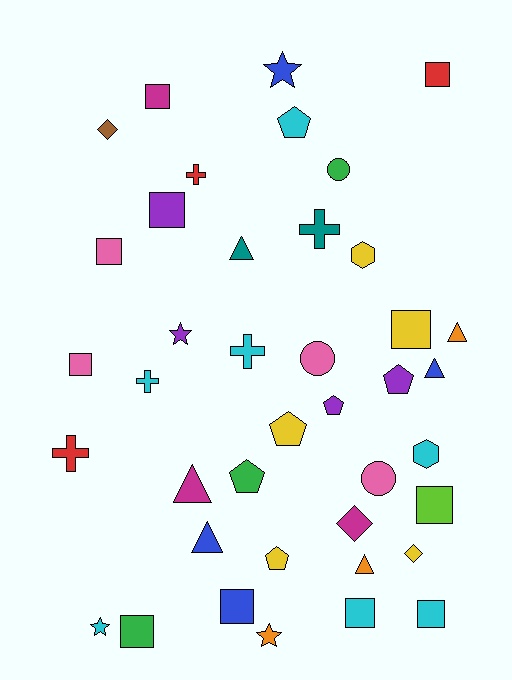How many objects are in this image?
There are 40 objects.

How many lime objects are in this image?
There is 1 lime object.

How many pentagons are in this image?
There are 6 pentagons.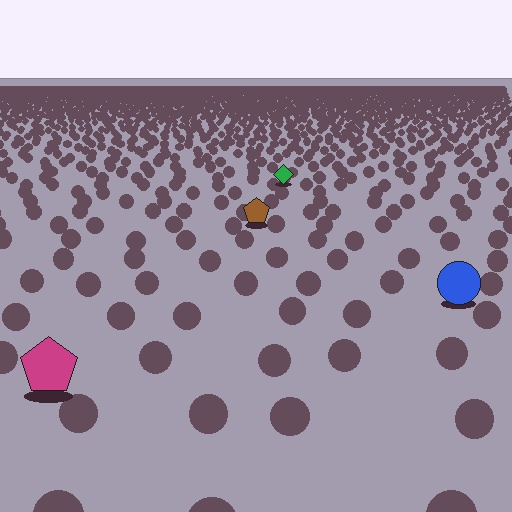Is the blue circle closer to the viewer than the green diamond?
Yes. The blue circle is closer — you can tell from the texture gradient: the ground texture is coarser near it.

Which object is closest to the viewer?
The magenta pentagon is closest. The texture marks near it are larger and more spread out.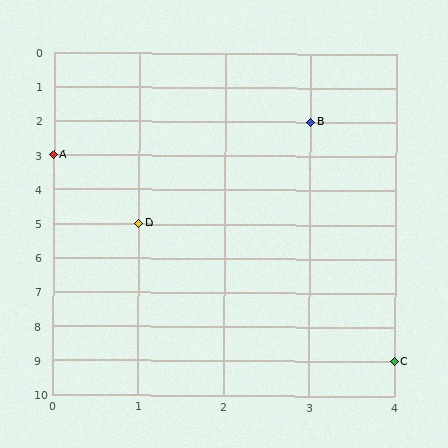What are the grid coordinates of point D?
Point D is at grid coordinates (1, 5).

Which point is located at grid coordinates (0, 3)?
Point A is at (0, 3).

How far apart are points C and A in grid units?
Points C and A are 4 columns and 6 rows apart (about 7.2 grid units diagonally).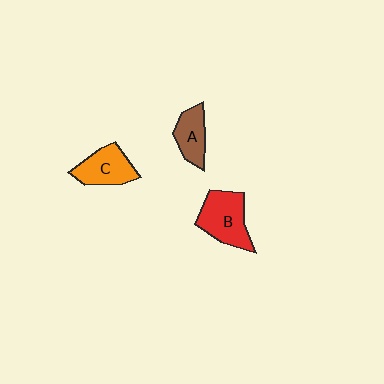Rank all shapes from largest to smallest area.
From largest to smallest: B (red), C (orange), A (brown).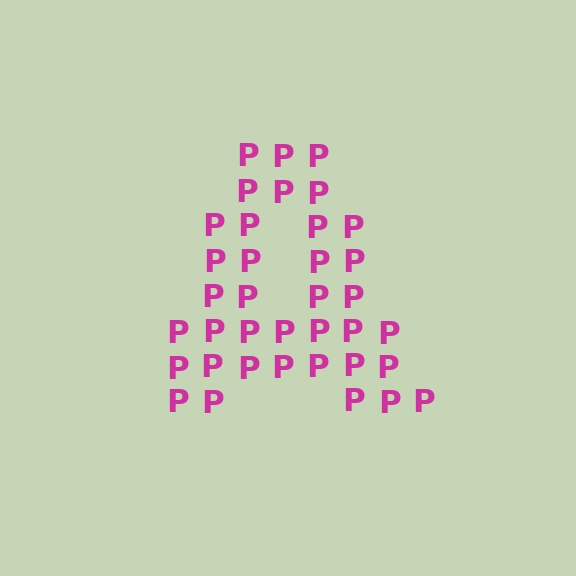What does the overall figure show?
The overall figure shows the letter A.